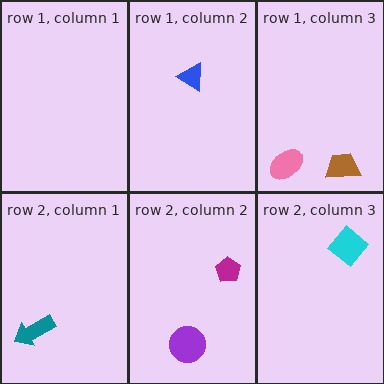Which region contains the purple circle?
The row 2, column 2 region.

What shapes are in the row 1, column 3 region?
The brown trapezoid, the pink ellipse.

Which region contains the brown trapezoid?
The row 1, column 3 region.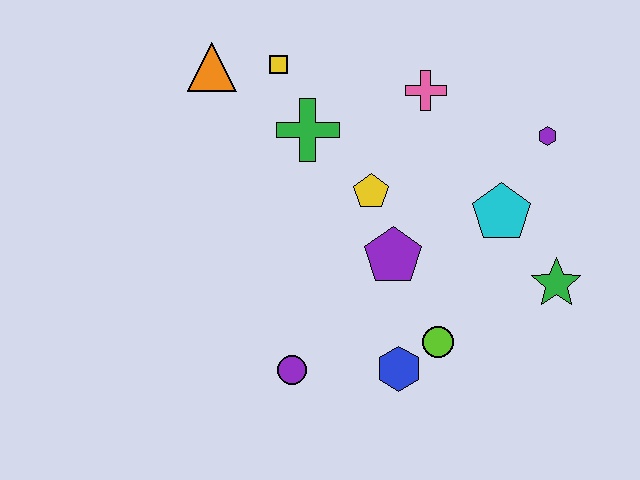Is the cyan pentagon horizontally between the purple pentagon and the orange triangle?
No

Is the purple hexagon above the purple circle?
Yes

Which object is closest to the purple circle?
The blue hexagon is closest to the purple circle.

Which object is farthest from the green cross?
The green star is farthest from the green cross.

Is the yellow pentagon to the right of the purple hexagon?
No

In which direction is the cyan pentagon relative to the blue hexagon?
The cyan pentagon is above the blue hexagon.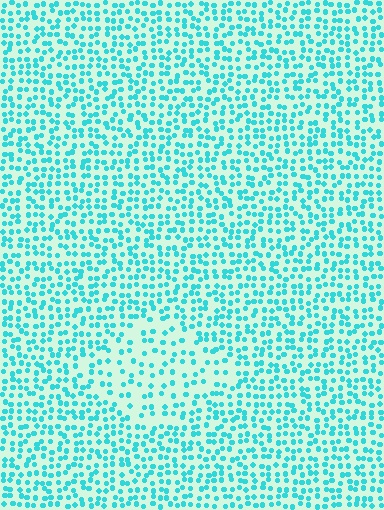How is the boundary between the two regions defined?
The boundary is defined by a change in element density (approximately 1.8x ratio). All elements are the same color, size, and shape.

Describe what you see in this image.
The image contains small cyan elements arranged at two different densities. A diamond-shaped region is visible where the elements are less densely packed than the surrounding area.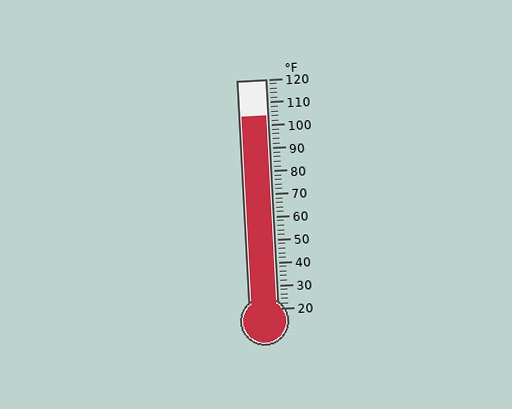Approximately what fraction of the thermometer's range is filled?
The thermometer is filled to approximately 85% of its range.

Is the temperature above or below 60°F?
The temperature is above 60°F.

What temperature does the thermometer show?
The thermometer shows approximately 104°F.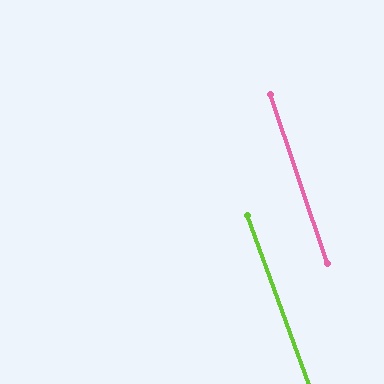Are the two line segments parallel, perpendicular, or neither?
Parallel — their directions differ by only 1.3°.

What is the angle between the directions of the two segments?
Approximately 1 degree.